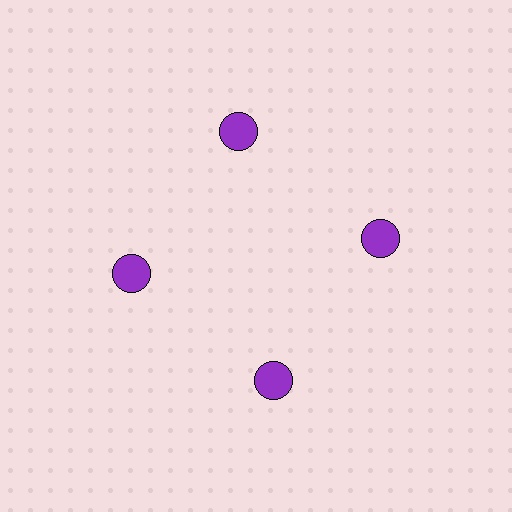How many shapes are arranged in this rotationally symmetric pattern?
There are 4 shapes, arranged in 4 groups of 1.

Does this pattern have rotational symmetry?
Yes, this pattern has 4-fold rotational symmetry. It looks the same after rotating 90 degrees around the center.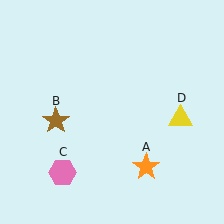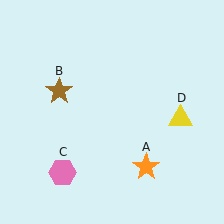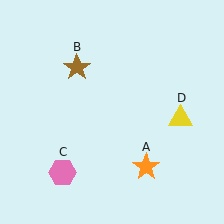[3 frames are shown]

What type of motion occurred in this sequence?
The brown star (object B) rotated clockwise around the center of the scene.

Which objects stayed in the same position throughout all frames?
Orange star (object A) and pink hexagon (object C) and yellow triangle (object D) remained stationary.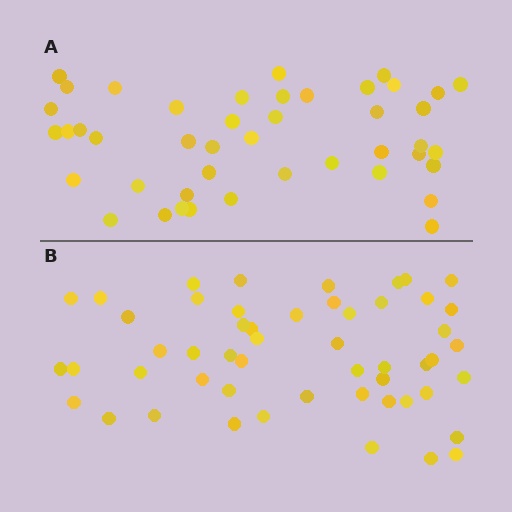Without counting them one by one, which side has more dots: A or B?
Region B (the bottom region) has more dots.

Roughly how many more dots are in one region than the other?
Region B has roughly 8 or so more dots than region A.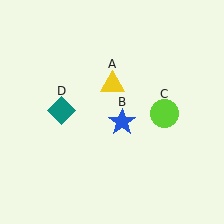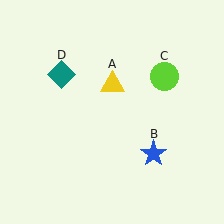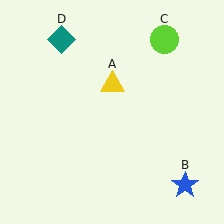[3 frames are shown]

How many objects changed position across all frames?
3 objects changed position: blue star (object B), lime circle (object C), teal diamond (object D).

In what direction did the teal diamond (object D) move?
The teal diamond (object D) moved up.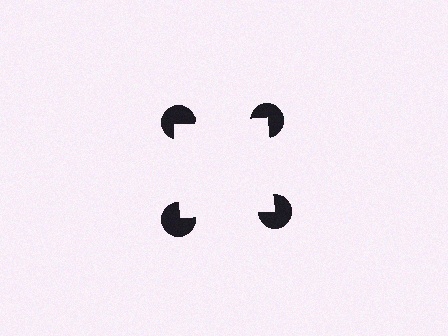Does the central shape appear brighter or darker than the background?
It typically appears slightly brighter than the background, even though no actual brightness change is drawn.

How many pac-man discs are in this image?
There are 4 — one at each vertex of the illusory square.